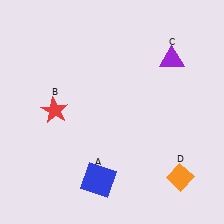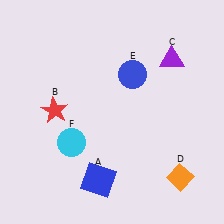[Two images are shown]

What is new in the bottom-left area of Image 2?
A cyan circle (F) was added in the bottom-left area of Image 2.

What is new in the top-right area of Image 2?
A blue circle (E) was added in the top-right area of Image 2.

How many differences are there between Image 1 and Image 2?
There are 2 differences between the two images.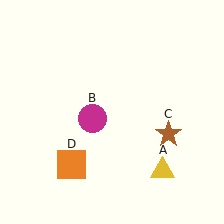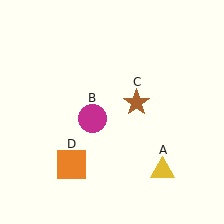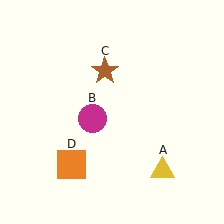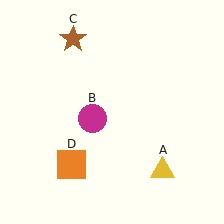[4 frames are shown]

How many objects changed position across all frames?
1 object changed position: brown star (object C).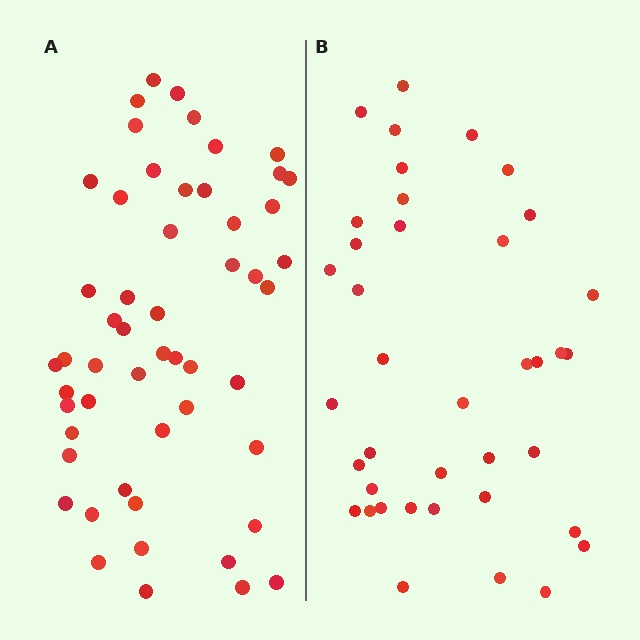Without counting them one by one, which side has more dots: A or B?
Region A (the left region) has more dots.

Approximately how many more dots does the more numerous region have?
Region A has approximately 15 more dots than region B.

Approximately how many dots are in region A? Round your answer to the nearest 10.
About 50 dots. (The exact count is 53, which rounds to 50.)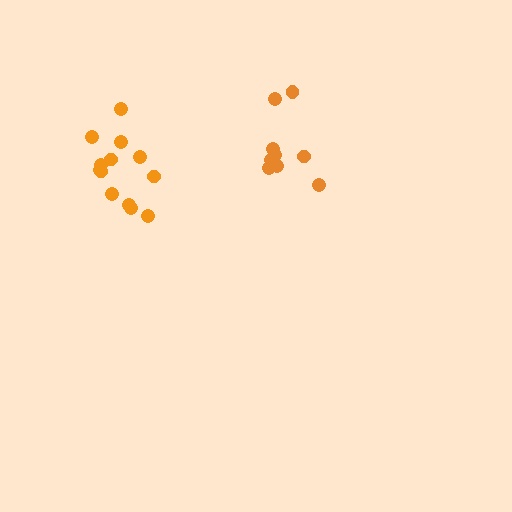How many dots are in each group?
Group 1: 10 dots, Group 2: 13 dots (23 total).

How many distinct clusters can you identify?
There are 2 distinct clusters.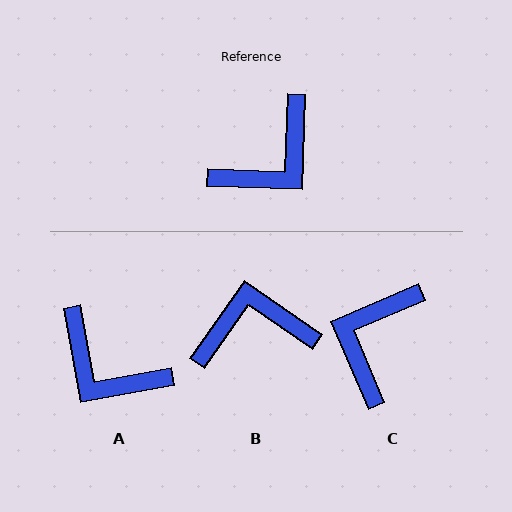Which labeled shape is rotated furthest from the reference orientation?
C, about 155 degrees away.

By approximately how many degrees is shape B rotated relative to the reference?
Approximately 147 degrees counter-clockwise.